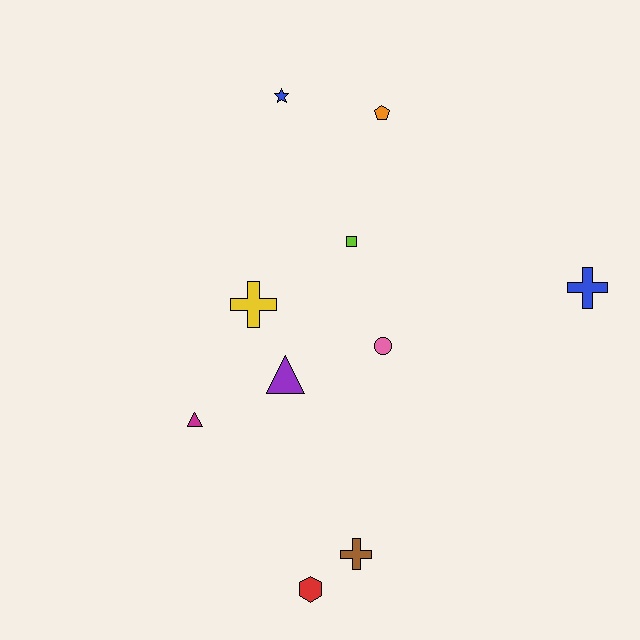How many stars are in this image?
There is 1 star.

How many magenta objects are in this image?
There is 1 magenta object.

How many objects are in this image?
There are 10 objects.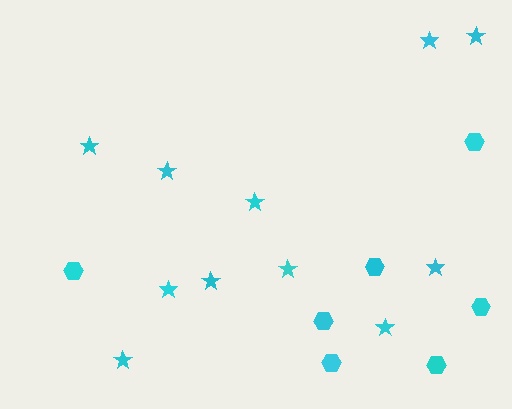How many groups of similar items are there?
There are 2 groups: one group of hexagons (7) and one group of stars (11).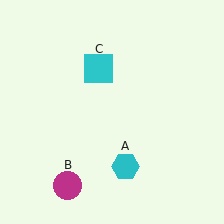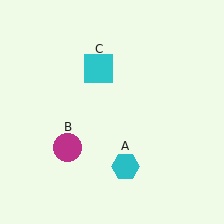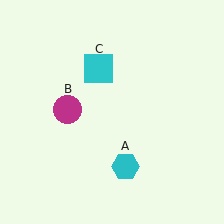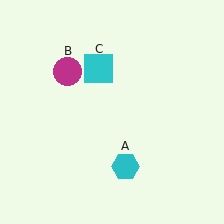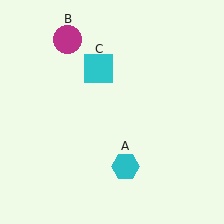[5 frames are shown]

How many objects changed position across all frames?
1 object changed position: magenta circle (object B).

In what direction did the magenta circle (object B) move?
The magenta circle (object B) moved up.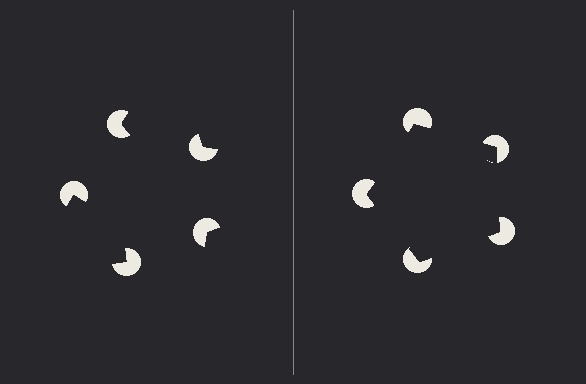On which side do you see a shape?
An illusory pentagon appears on the right side. On the left side the wedge cuts are rotated, so no coherent shape forms.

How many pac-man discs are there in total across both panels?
10 — 5 on each side.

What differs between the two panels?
The pac-man discs are positioned identically on both sides; only the wedge orientations differ. On the right they align to a pentagon; on the left they are misaligned.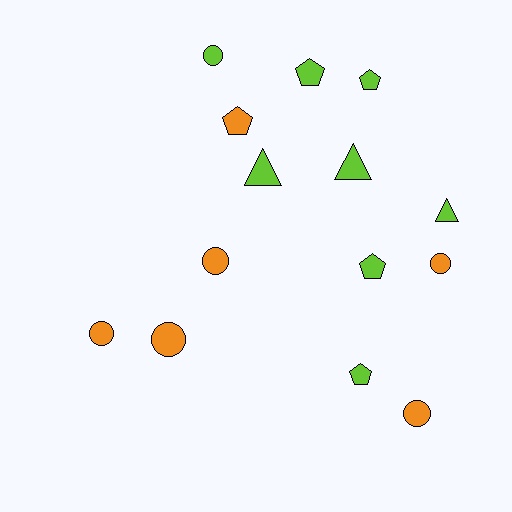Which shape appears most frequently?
Circle, with 6 objects.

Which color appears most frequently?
Lime, with 8 objects.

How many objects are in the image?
There are 14 objects.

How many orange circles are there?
There are 5 orange circles.